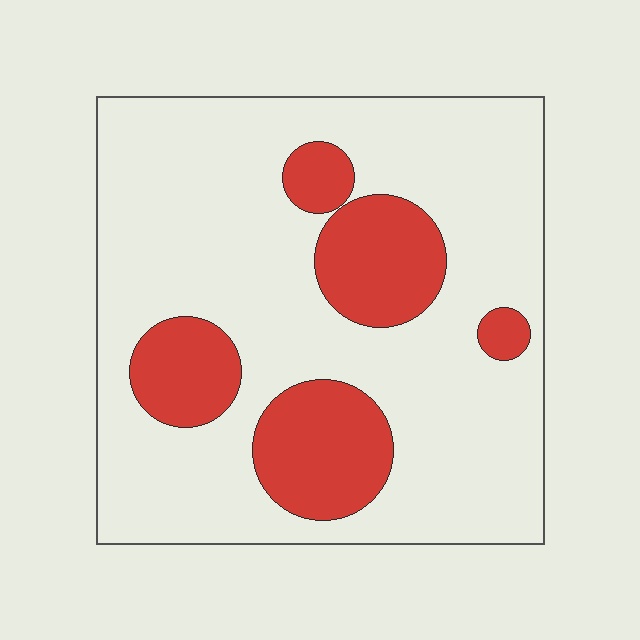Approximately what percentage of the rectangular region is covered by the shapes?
Approximately 25%.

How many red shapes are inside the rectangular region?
5.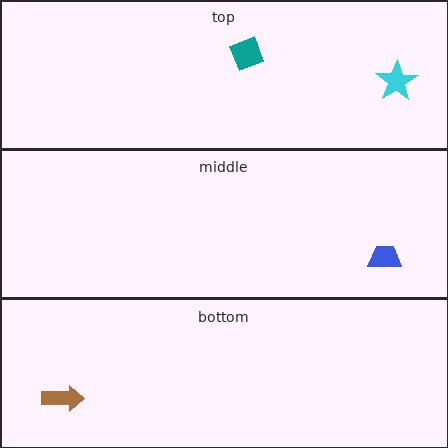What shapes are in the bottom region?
The brown arrow.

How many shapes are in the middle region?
1.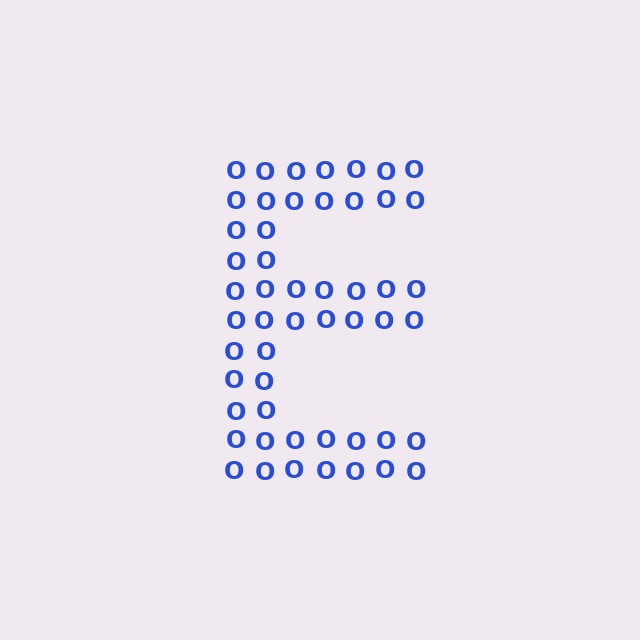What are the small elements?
The small elements are letter O's.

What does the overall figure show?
The overall figure shows the letter E.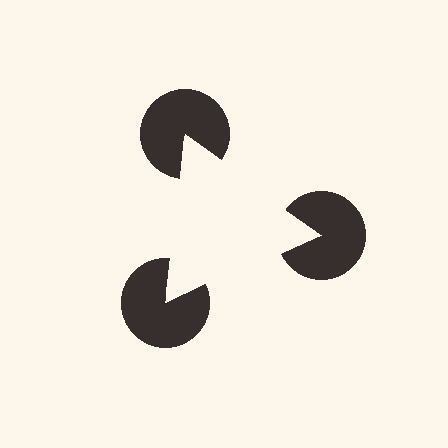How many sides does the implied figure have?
3 sides.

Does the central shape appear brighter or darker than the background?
It typically appears slightly brighter than the background, even though no actual brightness change is drawn.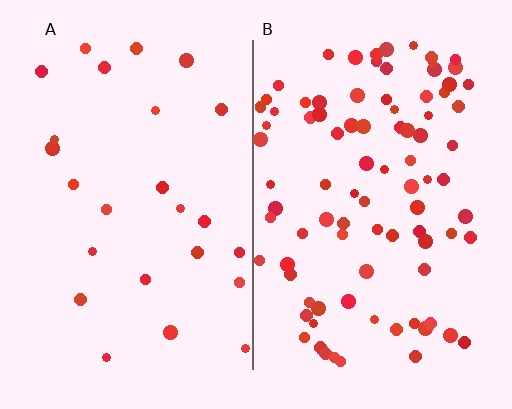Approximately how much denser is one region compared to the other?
Approximately 3.7× — region B over region A.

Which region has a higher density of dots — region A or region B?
B (the right).